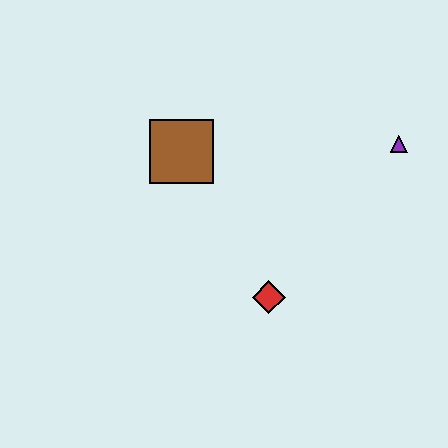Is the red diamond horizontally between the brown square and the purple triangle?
Yes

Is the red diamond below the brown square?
Yes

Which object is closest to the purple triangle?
The red diamond is closest to the purple triangle.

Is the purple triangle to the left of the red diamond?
No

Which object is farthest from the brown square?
The purple triangle is farthest from the brown square.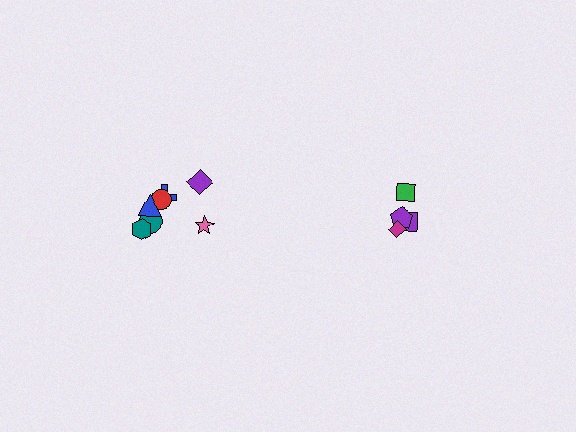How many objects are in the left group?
There are 7 objects.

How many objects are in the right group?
There are 4 objects.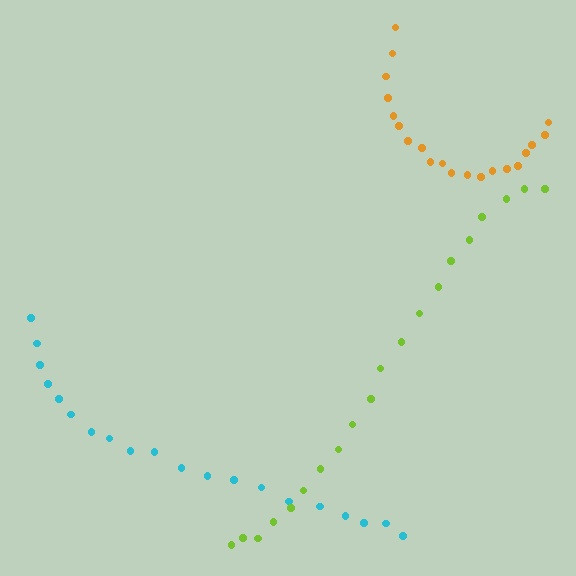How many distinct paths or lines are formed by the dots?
There are 3 distinct paths.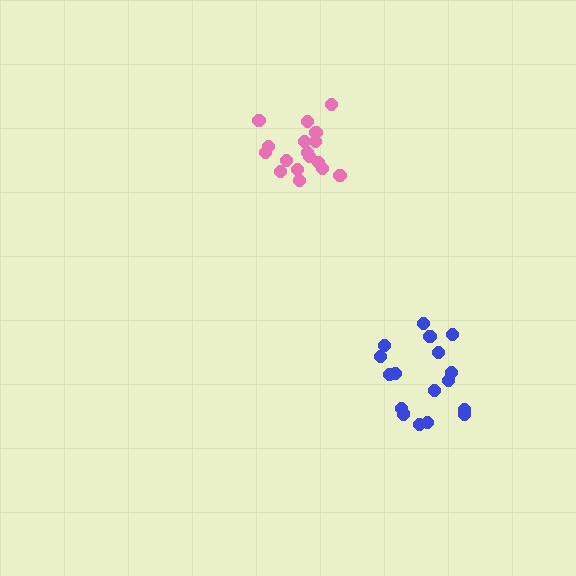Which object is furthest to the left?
The pink cluster is leftmost.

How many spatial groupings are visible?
There are 2 spatial groupings.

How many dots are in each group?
Group 1: 17 dots, Group 2: 17 dots (34 total).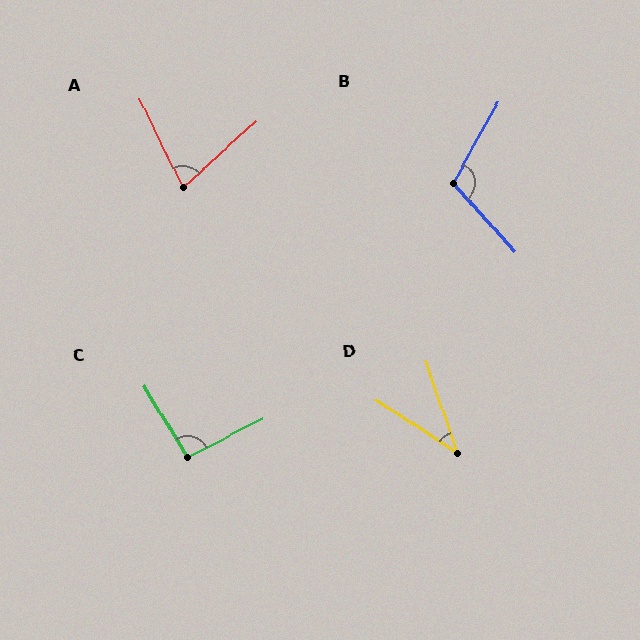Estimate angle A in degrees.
Approximately 74 degrees.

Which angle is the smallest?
D, at approximately 37 degrees.